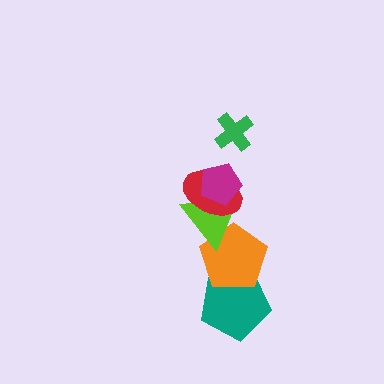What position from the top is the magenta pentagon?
The magenta pentagon is 2nd from the top.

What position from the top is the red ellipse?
The red ellipse is 3rd from the top.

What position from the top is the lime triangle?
The lime triangle is 4th from the top.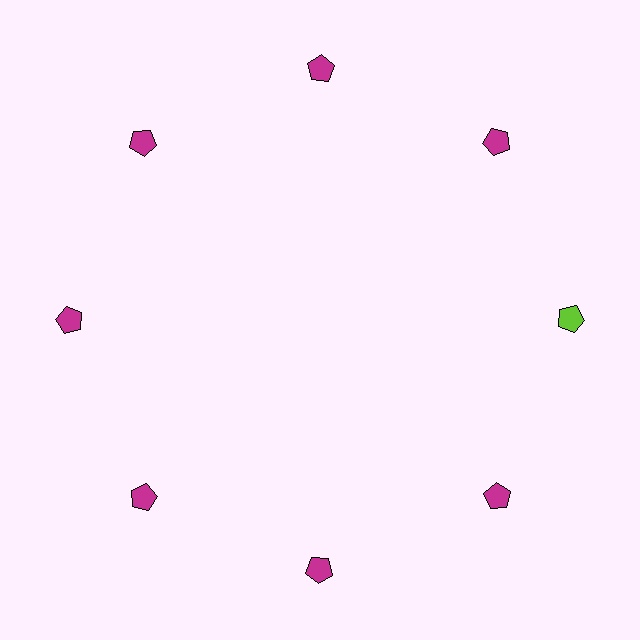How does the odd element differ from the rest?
It has a different color: lime instead of magenta.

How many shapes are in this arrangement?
There are 8 shapes arranged in a ring pattern.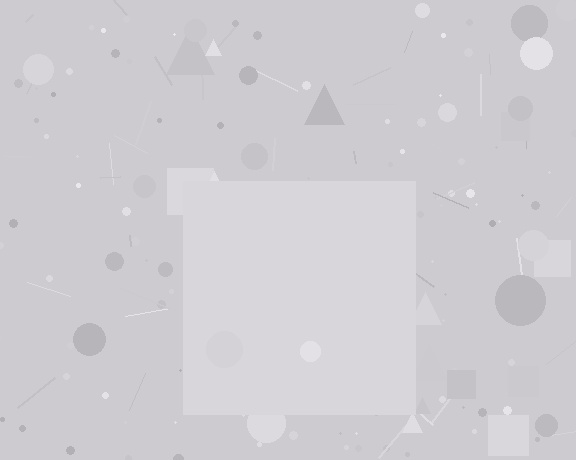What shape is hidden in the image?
A square is hidden in the image.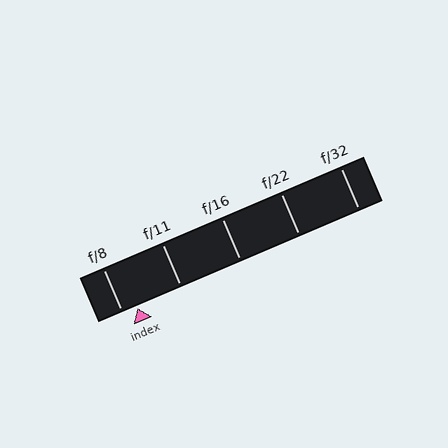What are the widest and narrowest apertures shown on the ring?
The widest aperture shown is f/8 and the narrowest is f/32.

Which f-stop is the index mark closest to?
The index mark is closest to f/8.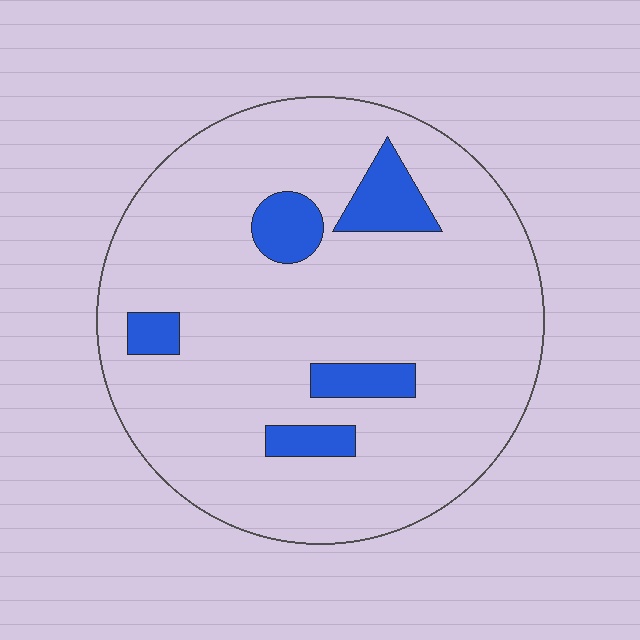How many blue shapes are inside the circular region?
5.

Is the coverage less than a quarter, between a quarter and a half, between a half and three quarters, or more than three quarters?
Less than a quarter.